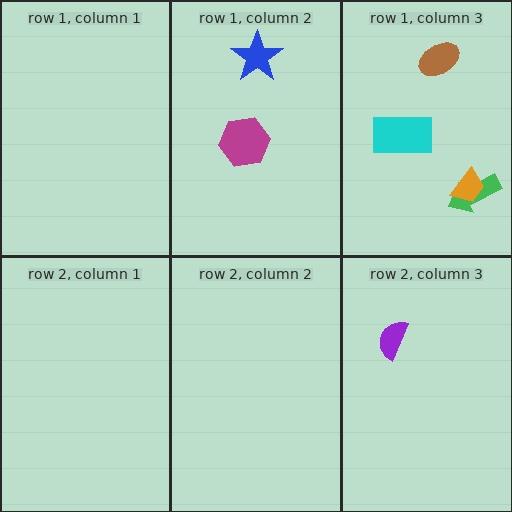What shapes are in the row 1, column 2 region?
The magenta hexagon, the blue star.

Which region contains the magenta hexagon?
The row 1, column 2 region.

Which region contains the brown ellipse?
The row 1, column 3 region.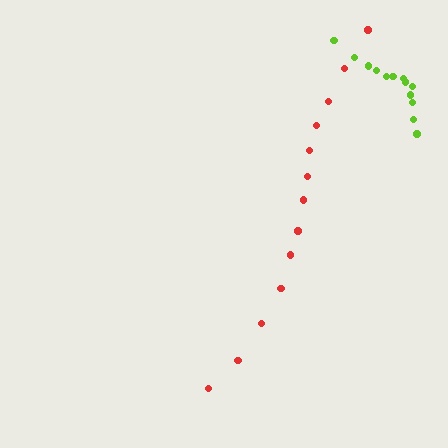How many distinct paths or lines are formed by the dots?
There are 2 distinct paths.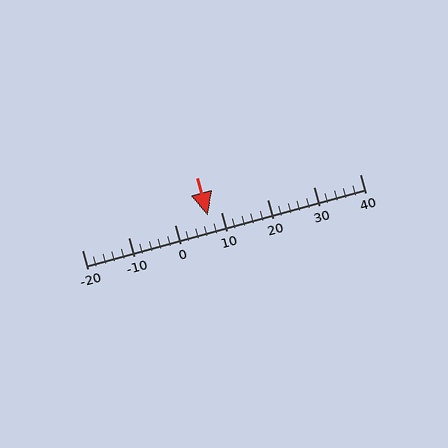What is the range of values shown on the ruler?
The ruler shows values from -20 to 40.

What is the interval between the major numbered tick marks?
The major tick marks are spaced 10 units apart.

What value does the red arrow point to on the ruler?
The red arrow points to approximately 7.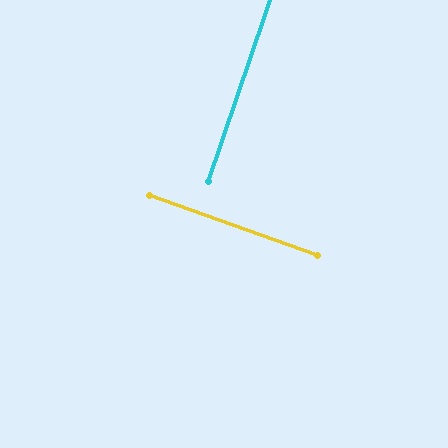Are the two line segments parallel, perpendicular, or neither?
Perpendicular — they meet at approximately 89°.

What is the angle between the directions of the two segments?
Approximately 89 degrees.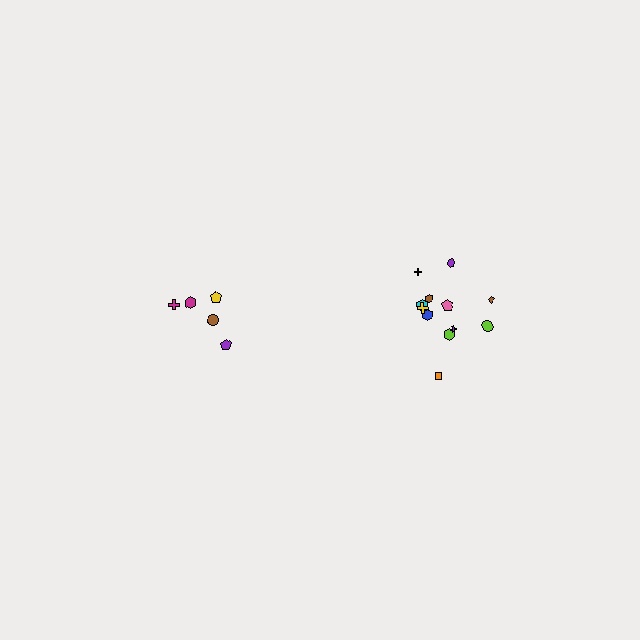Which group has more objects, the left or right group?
The right group.